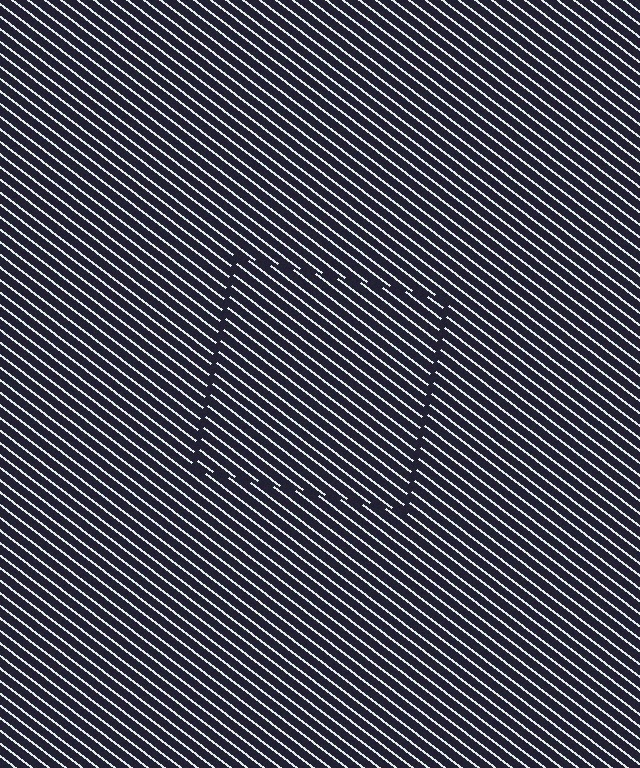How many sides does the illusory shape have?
4 sides — the line-ends trace a square.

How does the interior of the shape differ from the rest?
The interior of the shape contains the same grating, shifted by half a period — the contour is defined by the phase discontinuity where line-ends from the inner and outer gratings abut.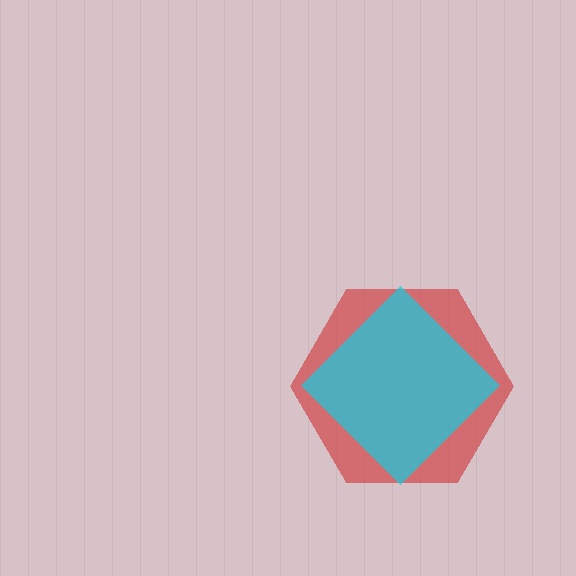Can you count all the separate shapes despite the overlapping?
Yes, there are 2 separate shapes.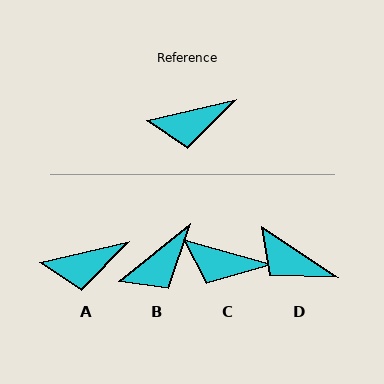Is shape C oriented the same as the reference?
No, it is off by about 29 degrees.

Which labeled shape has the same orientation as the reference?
A.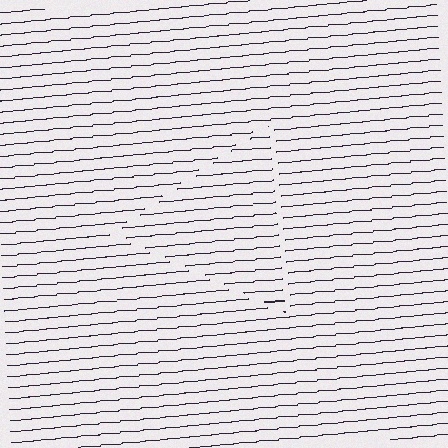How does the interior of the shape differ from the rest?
The interior of the shape contains the same grating, shifted by half a period — the contour is defined by the phase discontinuity where line-ends from the inner and outer gratings abut.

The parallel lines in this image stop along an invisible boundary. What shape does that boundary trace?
An illusory triangle. The interior of the shape contains the same grating, shifted by half a period — the contour is defined by the phase discontinuity where line-ends from the inner and outer gratings abut.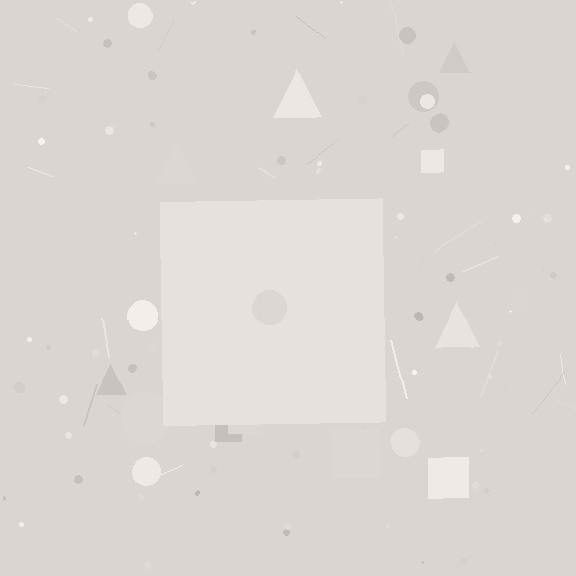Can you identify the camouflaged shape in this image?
The camouflaged shape is a square.